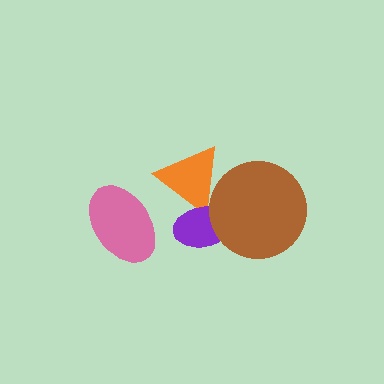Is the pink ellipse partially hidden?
No, no other shape covers it.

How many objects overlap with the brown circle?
2 objects overlap with the brown circle.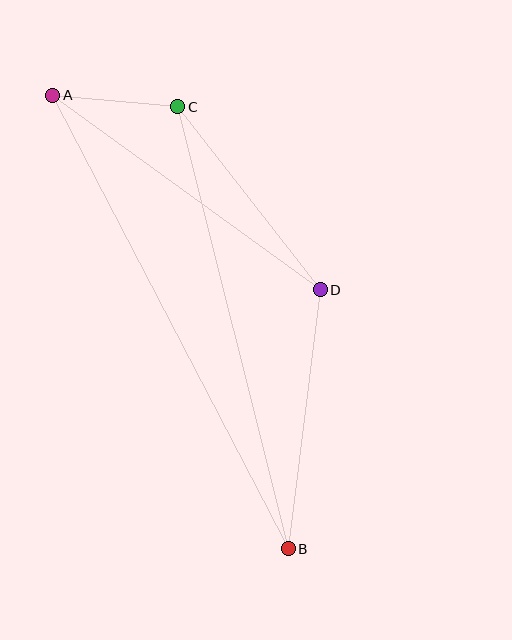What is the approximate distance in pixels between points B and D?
The distance between B and D is approximately 261 pixels.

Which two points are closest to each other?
Points A and C are closest to each other.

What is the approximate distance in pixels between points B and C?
The distance between B and C is approximately 456 pixels.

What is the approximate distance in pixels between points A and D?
The distance between A and D is approximately 331 pixels.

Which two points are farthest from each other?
Points A and B are farthest from each other.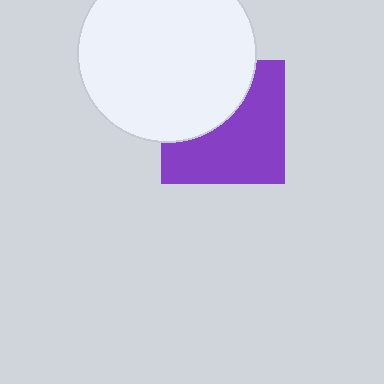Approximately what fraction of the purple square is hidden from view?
Roughly 41% of the purple square is hidden behind the white circle.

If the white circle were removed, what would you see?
You would see the complete purple square.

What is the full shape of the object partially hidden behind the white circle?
The partially hidden object is a purple square.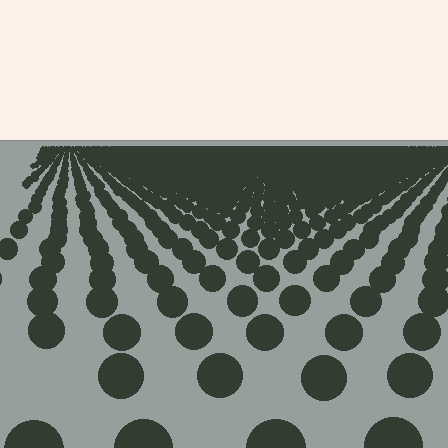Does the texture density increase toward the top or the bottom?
Density increases toward the top.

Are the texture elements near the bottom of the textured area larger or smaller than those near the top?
Larger. Near the bottom, elements are closer to the viewer and appear at a bigger on-screen size.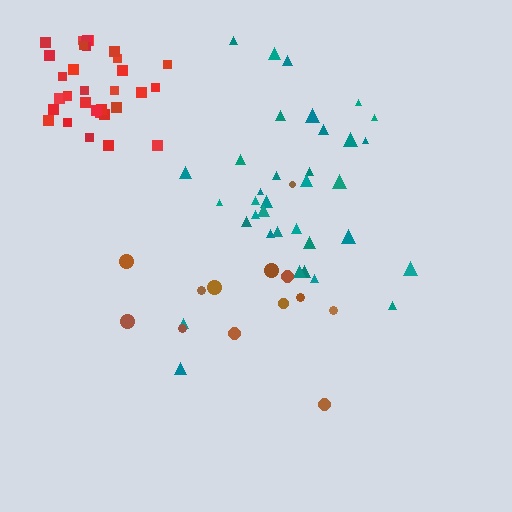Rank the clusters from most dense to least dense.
red, teal, brown.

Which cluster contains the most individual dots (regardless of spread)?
Teal (35).